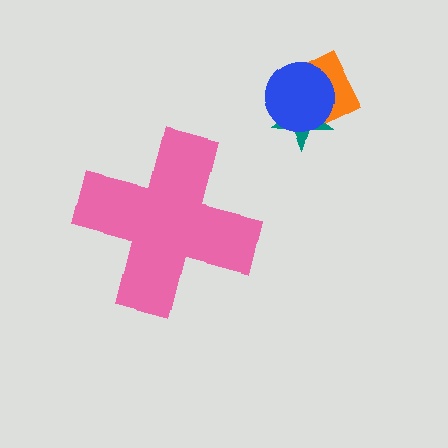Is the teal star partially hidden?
No, the teal star is fully visible.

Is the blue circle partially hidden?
No, the blue circle is fully visible.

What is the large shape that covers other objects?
A pink cross.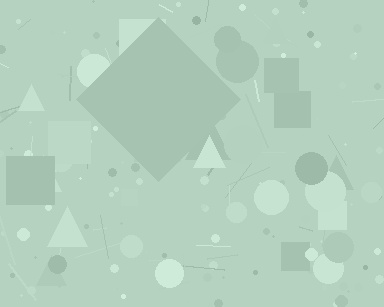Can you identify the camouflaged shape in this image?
The camouflaged shape is a diamond.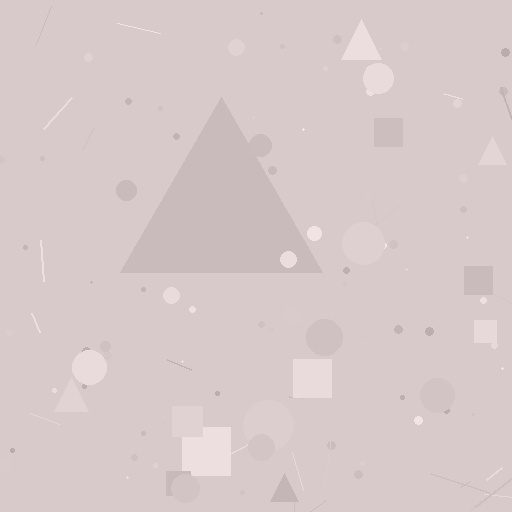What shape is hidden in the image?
A triangle is hidden in the image.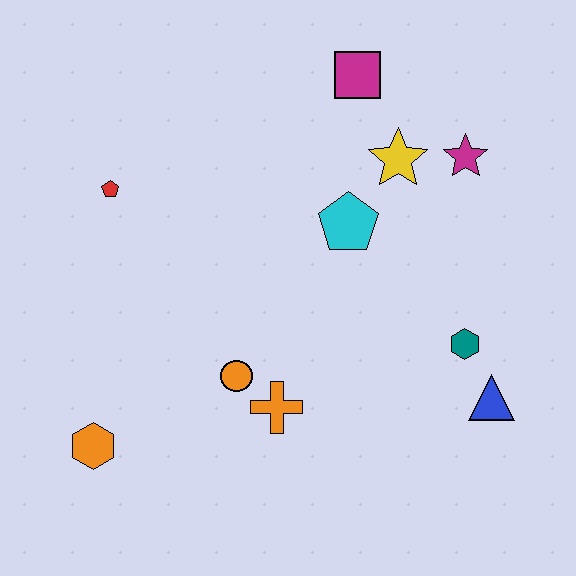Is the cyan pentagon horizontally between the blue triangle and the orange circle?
Yes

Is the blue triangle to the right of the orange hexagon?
Yes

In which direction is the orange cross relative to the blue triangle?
The orange cross is to the left of the blue triangle.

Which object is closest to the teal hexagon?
The blue triangle is closest to the teal hexagon.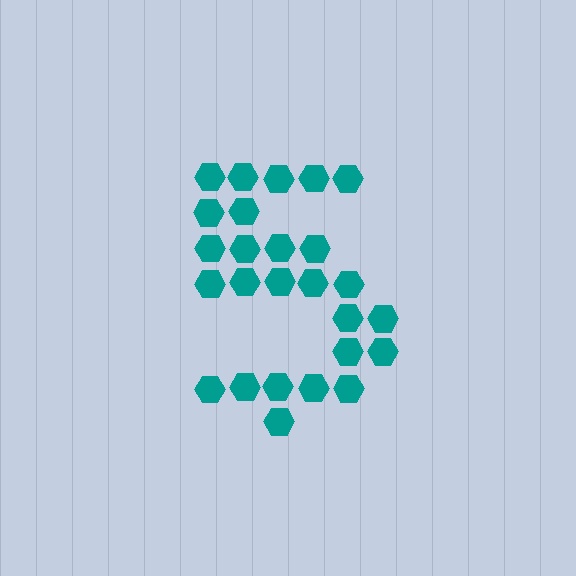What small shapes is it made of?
It is made of small hexagons.